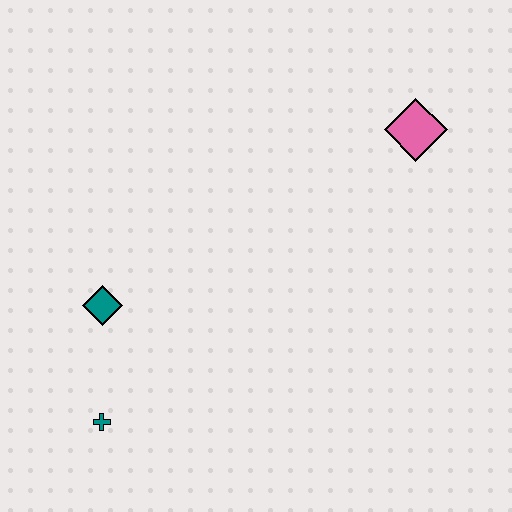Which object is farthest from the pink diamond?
The teal cross is farthest from the pink diamond.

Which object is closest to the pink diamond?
The teal diamond is closest to the pink diamond.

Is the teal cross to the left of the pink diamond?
Yes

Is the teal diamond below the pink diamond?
Yes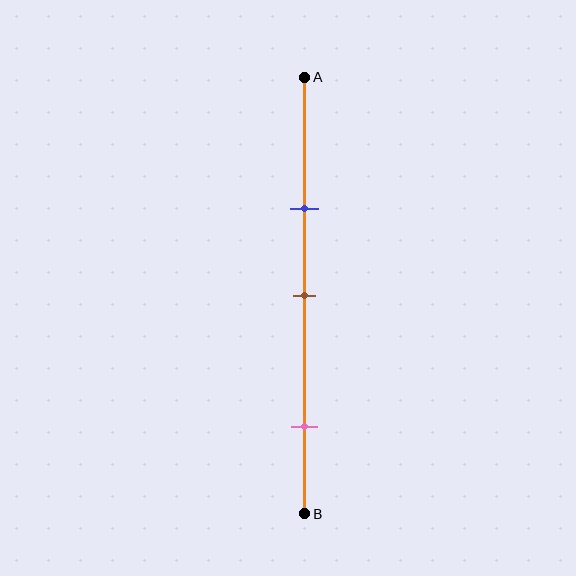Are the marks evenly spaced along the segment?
No, the marks are not evenly spaced.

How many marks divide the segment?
There are 3 marks dividing the segment.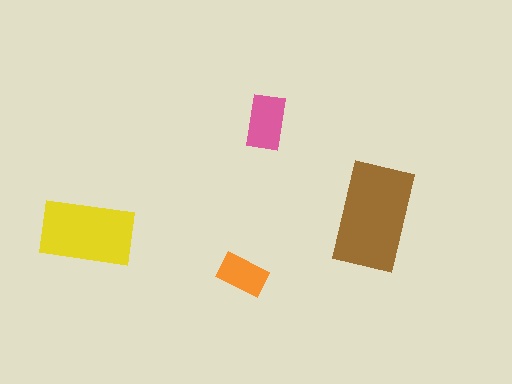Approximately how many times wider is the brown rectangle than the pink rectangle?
About 2 times wider.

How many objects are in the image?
There are 4 objects in the image.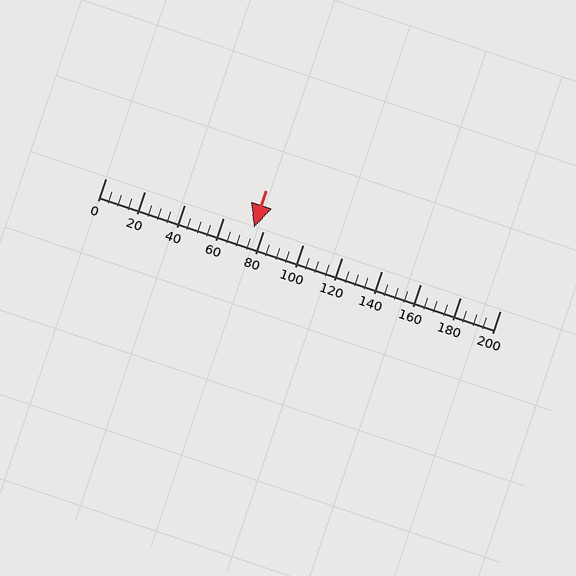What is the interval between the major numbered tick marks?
The major tick marks are spaced 20 units apart.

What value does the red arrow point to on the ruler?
The red arrow points to approximately 75.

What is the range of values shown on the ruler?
The ruler shows values from 0 to 200.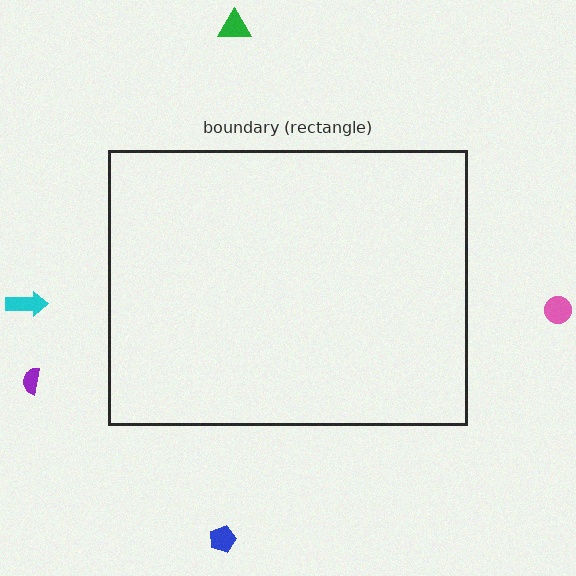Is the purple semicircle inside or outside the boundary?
Outside.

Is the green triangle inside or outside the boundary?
Outside.